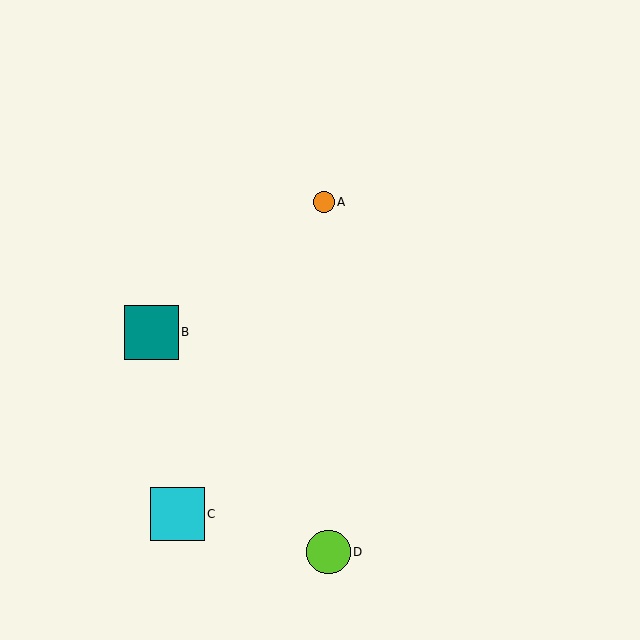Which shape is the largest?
The teal square (labeled B) is the largest.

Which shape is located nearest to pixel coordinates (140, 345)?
The teal square (labeled B) at (151, 332) is nearest to that location.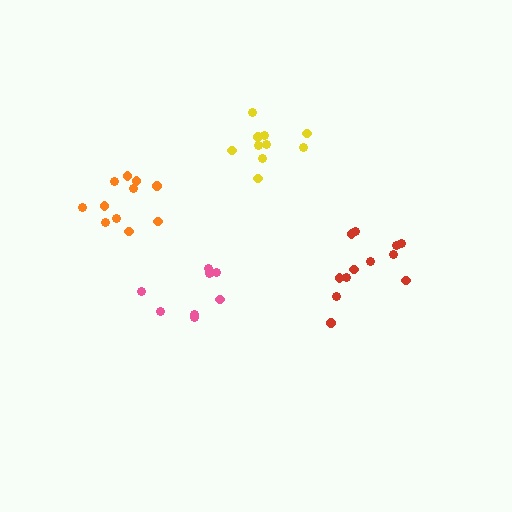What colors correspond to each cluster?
The clusters are colored: orange, red, pink, yellow.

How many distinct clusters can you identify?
There are 4 distinct clusters.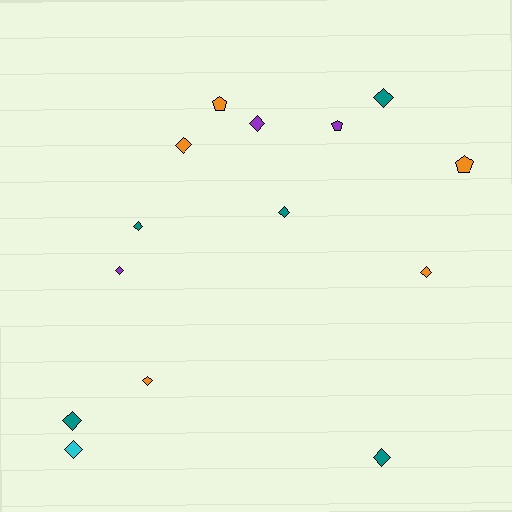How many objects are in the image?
There are 14 objects.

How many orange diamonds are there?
There are 3 orange diamonds.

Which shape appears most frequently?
Diamond, with 11 objects.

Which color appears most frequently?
Orange, with 5 objects.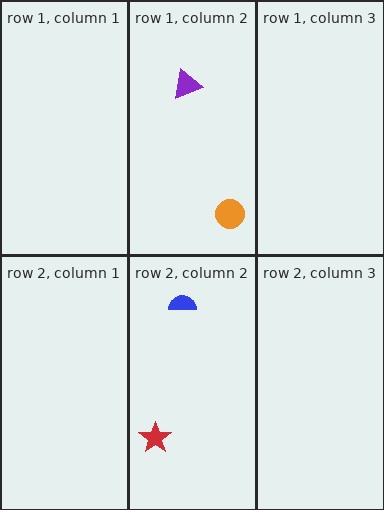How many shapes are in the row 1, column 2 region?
2.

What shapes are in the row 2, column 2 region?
The blue semicircle, the red star.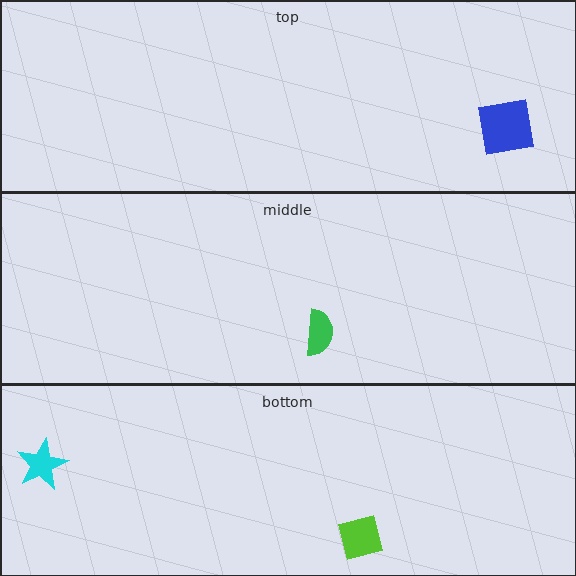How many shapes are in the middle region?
1.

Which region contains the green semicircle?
The middle region.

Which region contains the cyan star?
The bottom region.